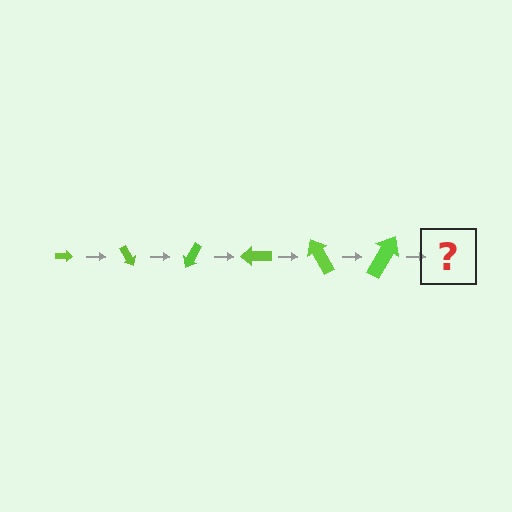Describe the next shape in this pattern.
It should be an arrow, larger than the previous one and rotated 360 degrees from the start.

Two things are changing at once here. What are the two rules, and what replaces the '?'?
The two rules are that the arrow grows larger each step and it rotates 60 degrees each step. The '?' should be an arrow, larger than the previous one and rotated 360 degrees from the start.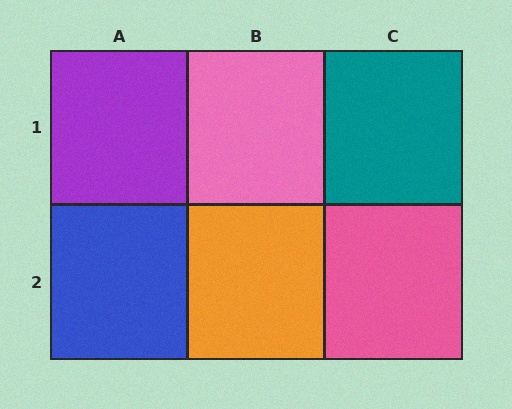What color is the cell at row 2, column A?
Blue.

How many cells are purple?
1 cell is purple.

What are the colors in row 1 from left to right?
Purple, pink, teal.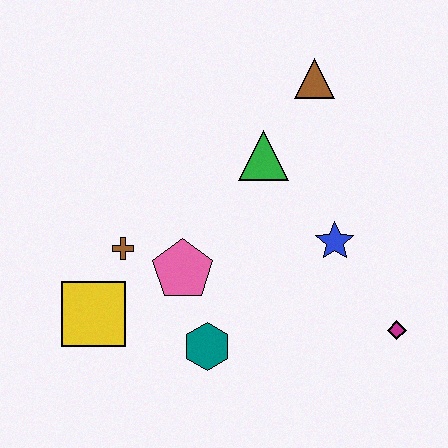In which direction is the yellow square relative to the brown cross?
The yellow square is below the brown cross.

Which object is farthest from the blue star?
The yellow square is farthest from the blue star.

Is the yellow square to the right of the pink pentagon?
No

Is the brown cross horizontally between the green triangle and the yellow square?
Yes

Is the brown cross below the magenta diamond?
No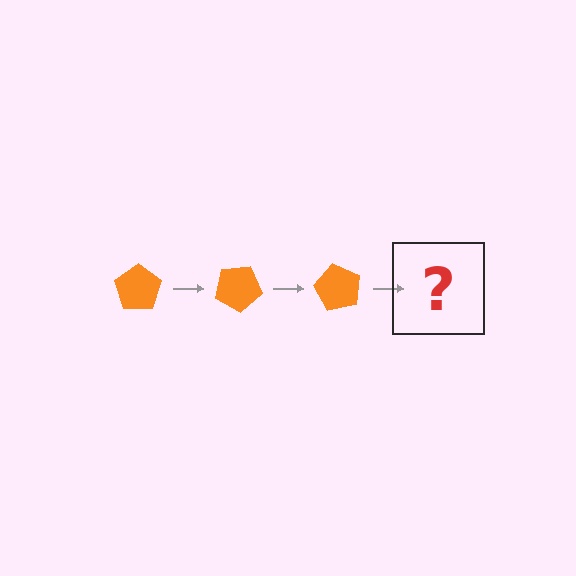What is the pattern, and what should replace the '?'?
The pattern is that the pentagon rotates 30 degrees each step. The '?' should be an orange pentagon rotated 90 degrees.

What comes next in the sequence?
The next element should be an orange pentagon rotated 90 degrees.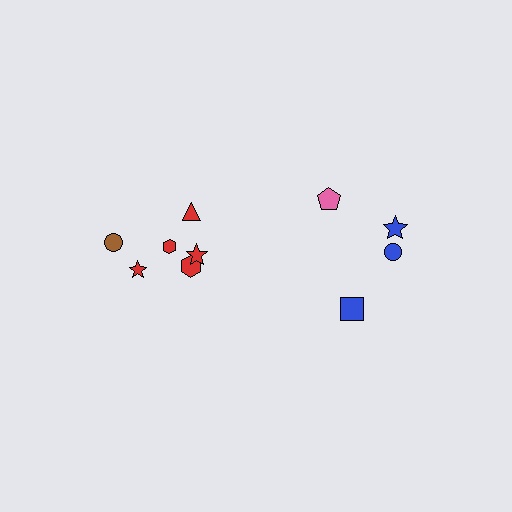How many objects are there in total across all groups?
There are 10 objects.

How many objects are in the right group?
There are 4 objects.